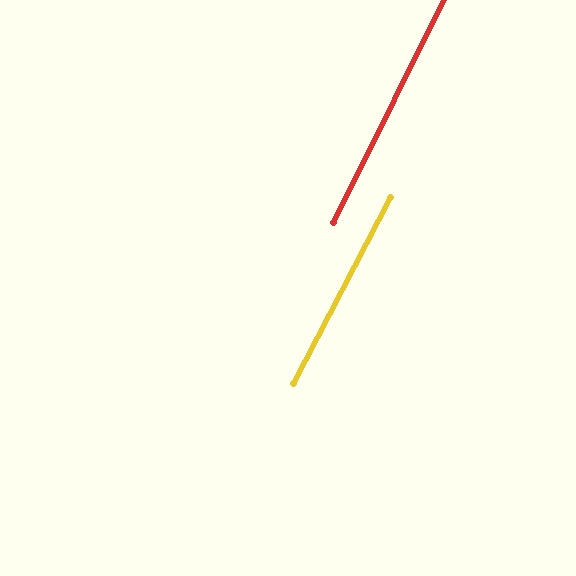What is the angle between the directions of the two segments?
Approximately 1 degree.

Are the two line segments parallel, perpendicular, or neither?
Parallel — their directions differ by only 1.4°.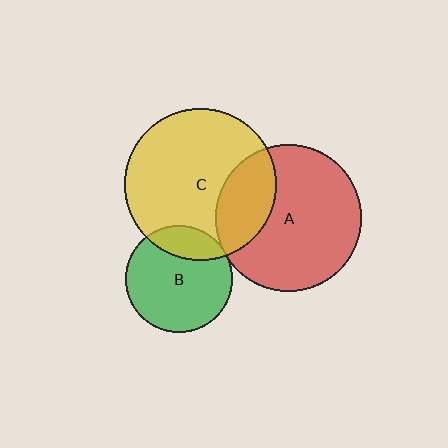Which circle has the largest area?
Circle C (yellow).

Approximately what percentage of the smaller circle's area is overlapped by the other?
Approximately 25%.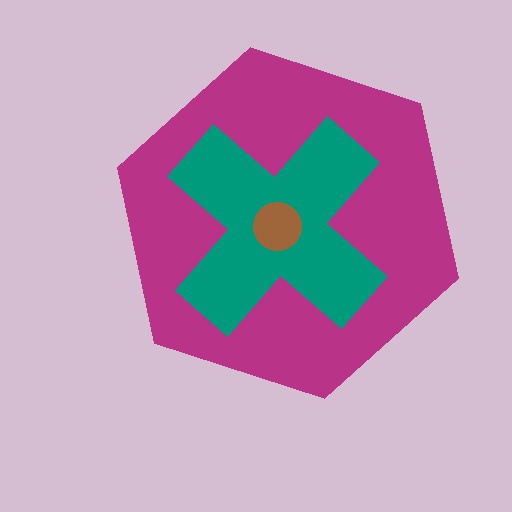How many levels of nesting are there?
3.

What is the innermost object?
The brown circle.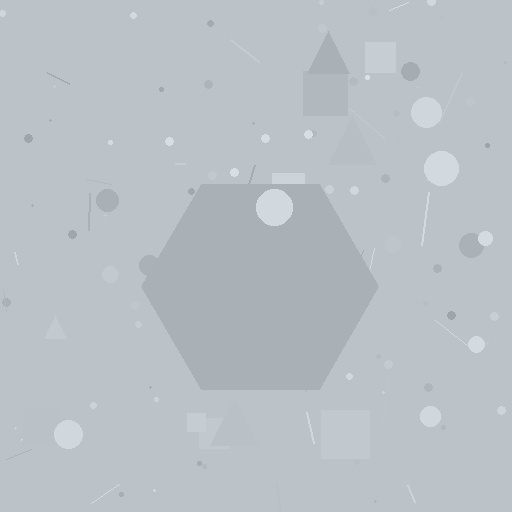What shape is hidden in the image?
A hexagon is hidden in the image.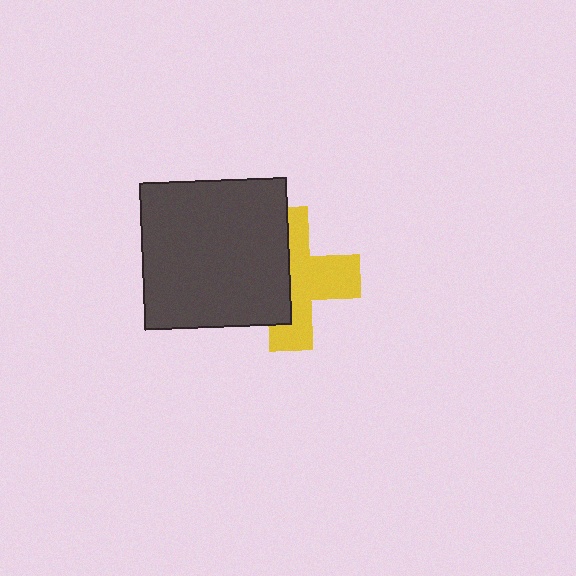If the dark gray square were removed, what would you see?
You would see the complete yellow cross.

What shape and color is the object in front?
The object in front is a dark gray square.